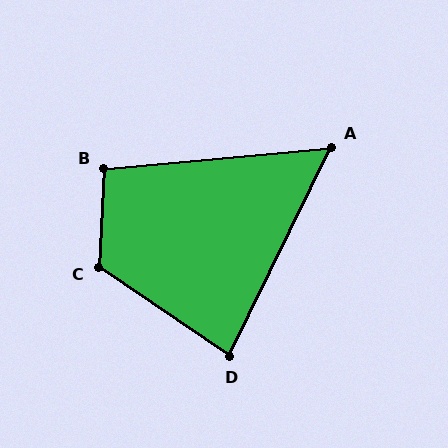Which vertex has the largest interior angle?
C, at approximately 121 degrees.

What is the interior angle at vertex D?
Approximately 82 degrees (acute).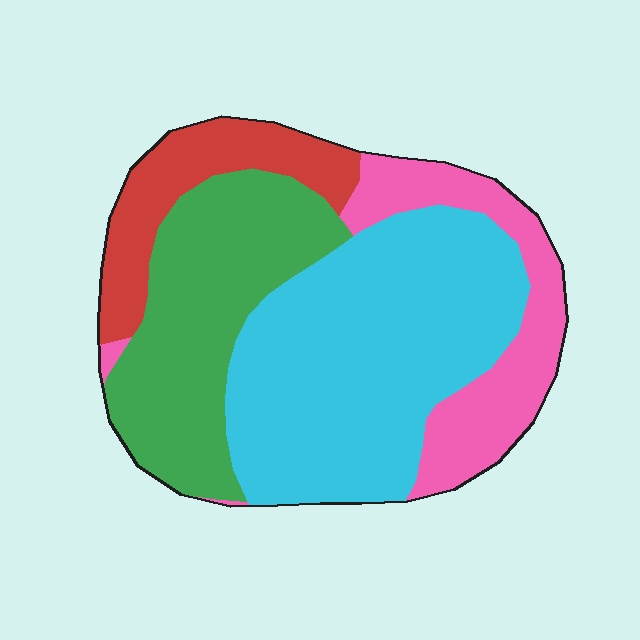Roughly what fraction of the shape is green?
Green covers 27% of the shape.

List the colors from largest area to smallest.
From largest to smallest: cyan, green, pink, red.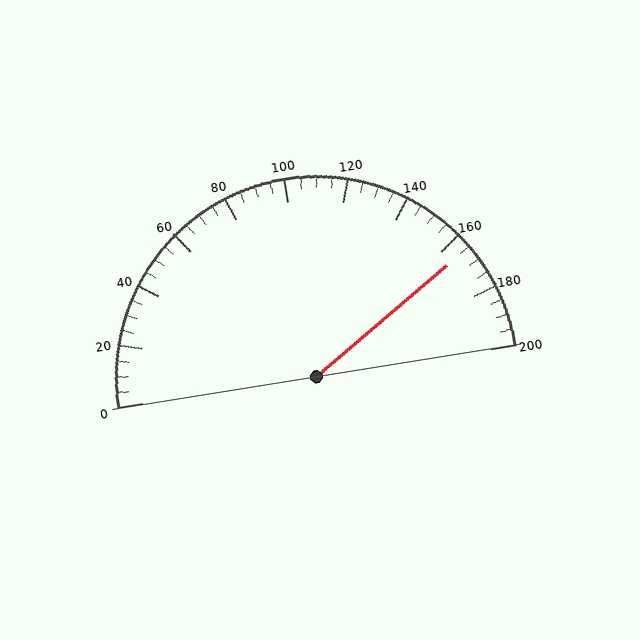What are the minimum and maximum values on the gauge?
The gauge ranges from 0 to 200.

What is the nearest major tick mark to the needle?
The nearest major tick mark is 160.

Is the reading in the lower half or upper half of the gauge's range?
The reading is in the upper half of the range (0 to 200).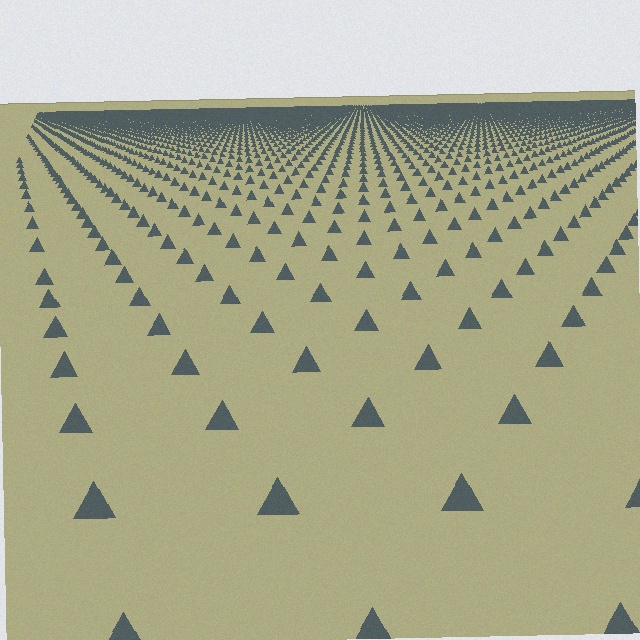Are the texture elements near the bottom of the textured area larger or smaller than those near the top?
Larger. Near the bottom, elements are closer to the viewer and appear at a bigger on-screen size.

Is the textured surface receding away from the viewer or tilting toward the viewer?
The surface is receding away from the viewer. Texture elements get smaller and denser toward the top.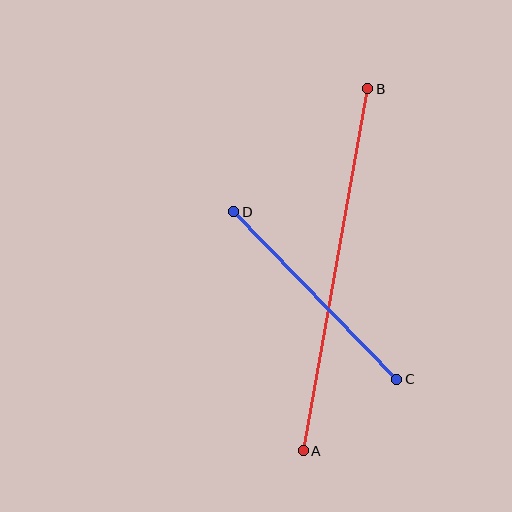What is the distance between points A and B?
The distance is approximately 367 pixels.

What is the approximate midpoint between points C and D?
The midpoint is at approximately (315, 295) pixels.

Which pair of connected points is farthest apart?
Points A and B are farthest apart.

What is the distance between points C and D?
The distance is approximately 234 pixels.